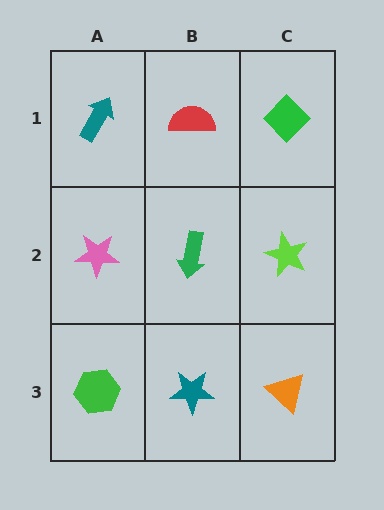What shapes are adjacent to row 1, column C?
A lime star (row 2, column C), a red semicircle (row 1, column B).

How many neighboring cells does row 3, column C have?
2.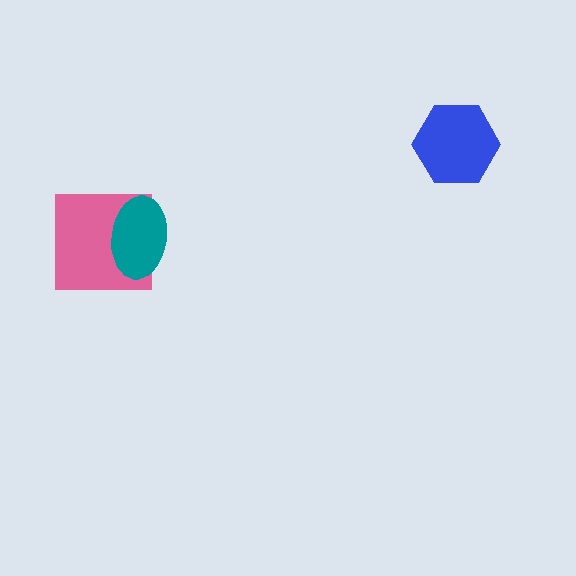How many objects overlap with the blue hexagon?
0 objects overlap with the blue hexagon.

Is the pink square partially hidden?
Yes, it is partially covered by another shape.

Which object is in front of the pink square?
The teal ellipse is in front of the pink square.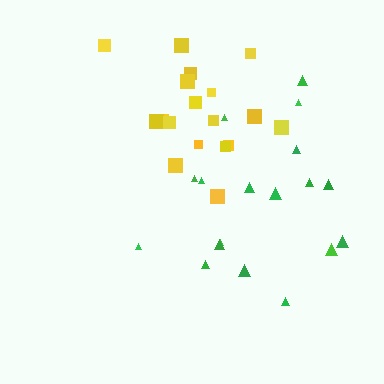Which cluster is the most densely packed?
Yellow.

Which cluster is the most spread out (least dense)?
Green.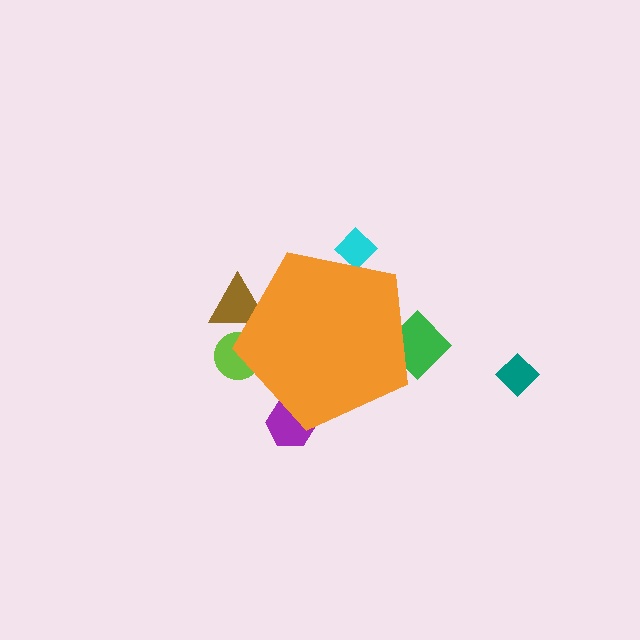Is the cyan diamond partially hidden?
Yes, the cyan diamond is partially hidden behind the orange pentagon.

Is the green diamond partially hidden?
Yes, the green diamond is partially hidden behind the orange pentagon.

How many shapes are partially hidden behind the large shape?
5 shapes are partially hidden.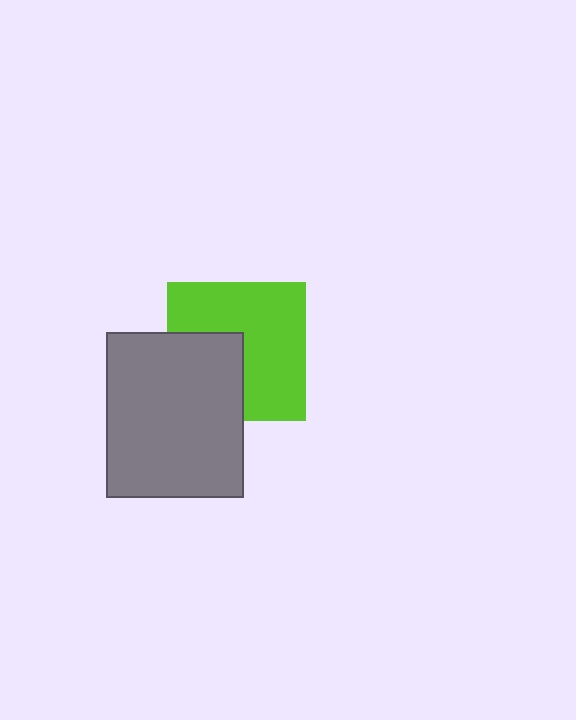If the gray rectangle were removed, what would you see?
You would see the complete lime square.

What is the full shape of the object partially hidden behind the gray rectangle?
The partially hidden object is a lime square.